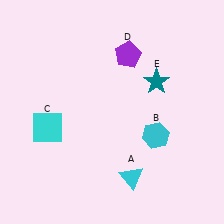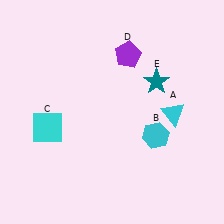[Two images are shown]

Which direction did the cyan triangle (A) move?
The cyan triangle (A) moved up.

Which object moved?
The cyan triangle (A) moved up.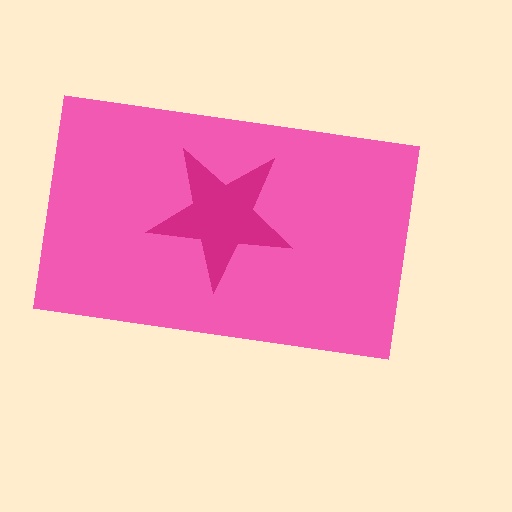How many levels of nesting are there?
2.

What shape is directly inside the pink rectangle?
The magenta star.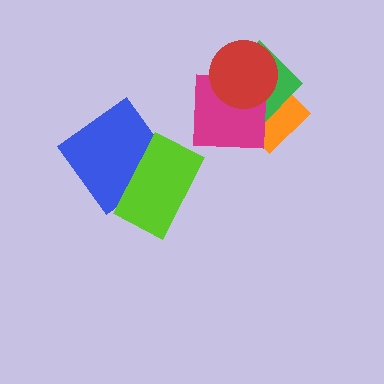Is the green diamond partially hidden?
Yes, it is partially covered by another shape.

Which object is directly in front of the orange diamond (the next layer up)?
The green diamond is directly in front of the orange diamond.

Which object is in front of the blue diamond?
The lime rectangle is in front of the blue diamond.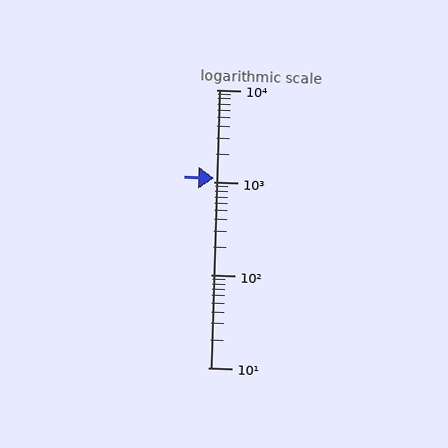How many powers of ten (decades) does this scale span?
The scale spans 3 decades, from 10 to 10000.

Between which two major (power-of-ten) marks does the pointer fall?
The pointer is between 1000 and 10000.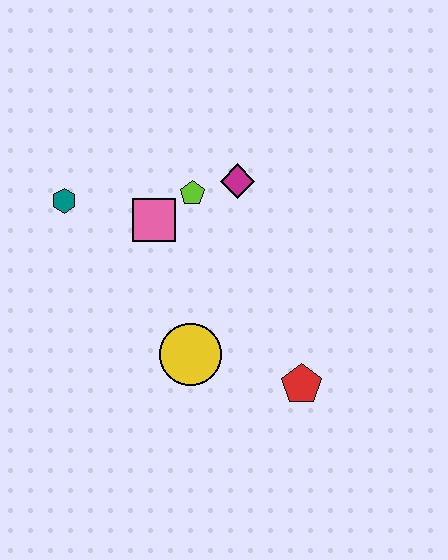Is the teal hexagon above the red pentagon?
Yes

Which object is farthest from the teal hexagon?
The red pentagon is farthest from the teal hexagon.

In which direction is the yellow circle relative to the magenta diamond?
The yellow circle is below the magenta diamond.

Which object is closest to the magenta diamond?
The lime pentagon is closest to the magenta diamond.